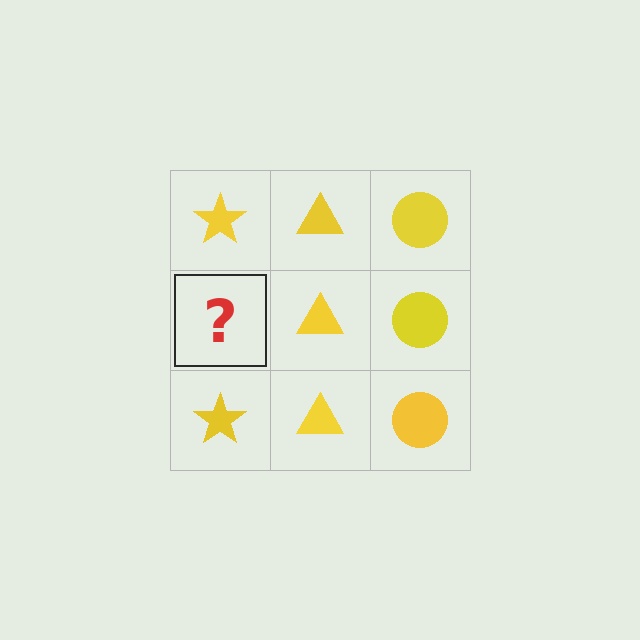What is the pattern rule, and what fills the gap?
The rule is that each column has a consistent shape. The gap should be filled with a yellow star.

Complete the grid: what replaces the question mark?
The question mark should be replaced with a yellow star.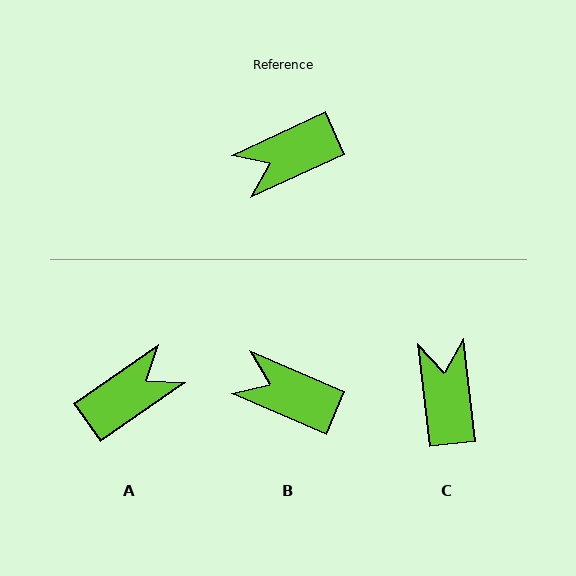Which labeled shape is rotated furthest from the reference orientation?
A, about 170 degrees away.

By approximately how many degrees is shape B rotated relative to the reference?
Approximately 48 degrees clockwise.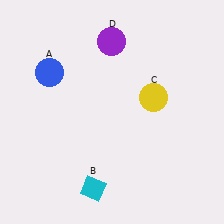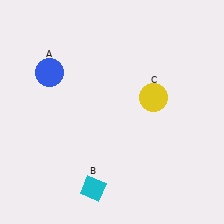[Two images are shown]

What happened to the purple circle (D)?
The purple circle (D) was removed in Image 2. It was in the top-left area of Image 1.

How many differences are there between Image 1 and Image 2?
There is 1 difference between the two images.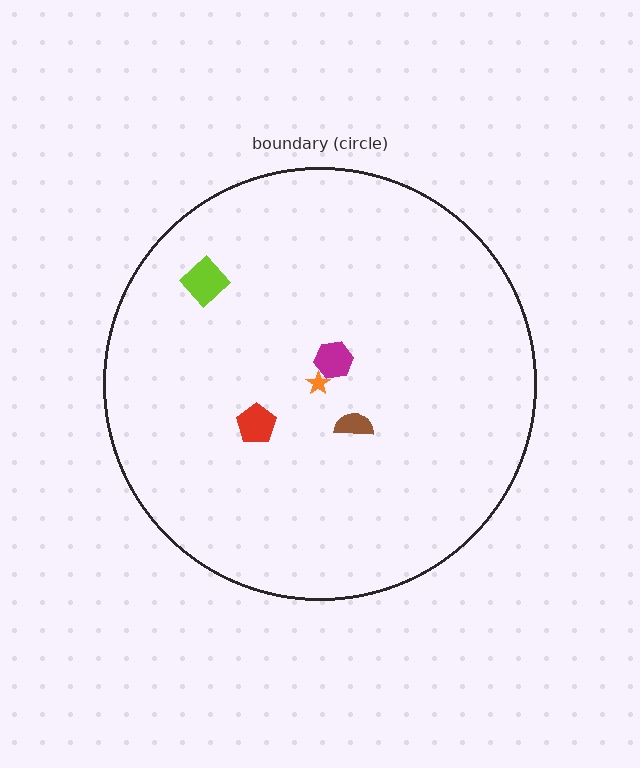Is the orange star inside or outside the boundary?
Inside.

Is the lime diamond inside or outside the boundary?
Inside.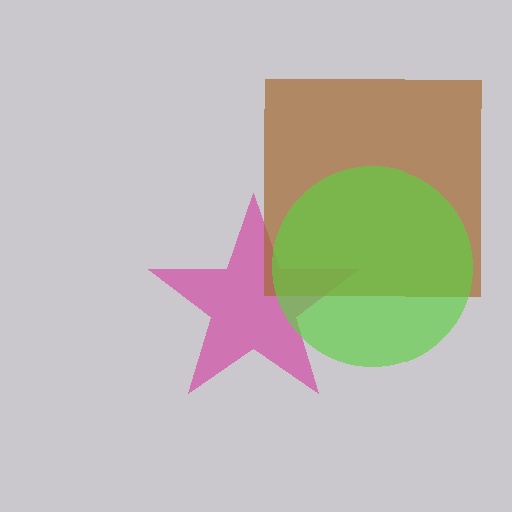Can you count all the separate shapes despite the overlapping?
Yes, there are 3 separate shapes.